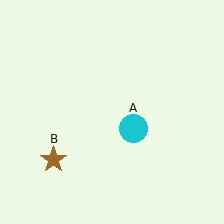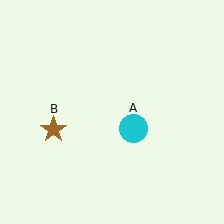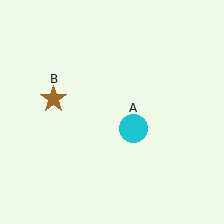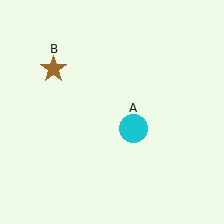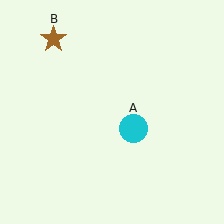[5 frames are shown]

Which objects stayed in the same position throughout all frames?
Cyan circle (object A) remained stationary.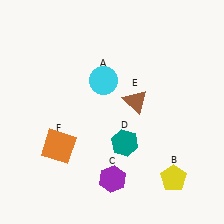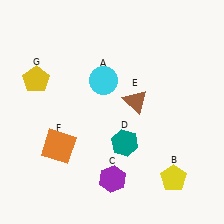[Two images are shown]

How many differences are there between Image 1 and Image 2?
There is 1 difference between the two images.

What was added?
A yellow pentagon (G) was added in Image 2.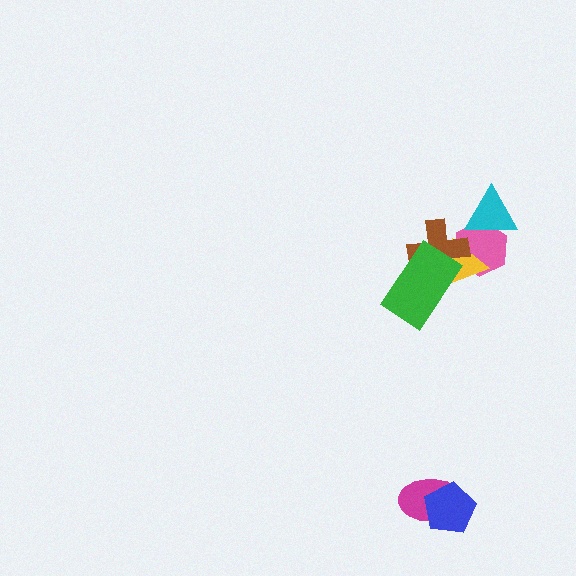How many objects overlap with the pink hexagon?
3 objects overlap with the pink hexagon.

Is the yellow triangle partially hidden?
Yes, it is partially covered by another shape.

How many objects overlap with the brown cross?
3 objects overlap with the brown cross.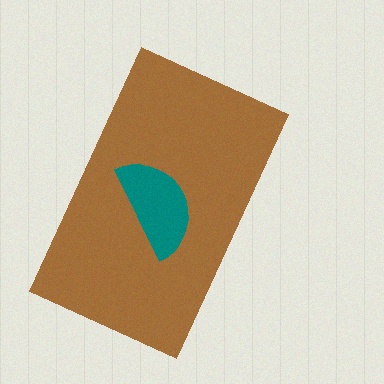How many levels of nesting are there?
2.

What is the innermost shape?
The teal semicircle.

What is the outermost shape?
The brown rectangle.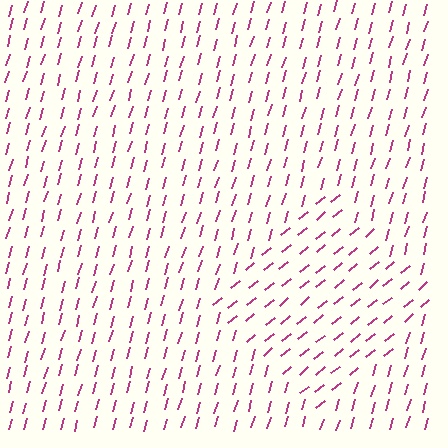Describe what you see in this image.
The image is filled with small magenta line segments. A diamond region in the image has lines oriented differently from the surrounding lines, creating a visible texture boundary.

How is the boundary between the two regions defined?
The boundary is defined purely by a change in line orientation (approximately 34 degrees difference). All lines are the same color and thickness.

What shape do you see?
I see a diamond.